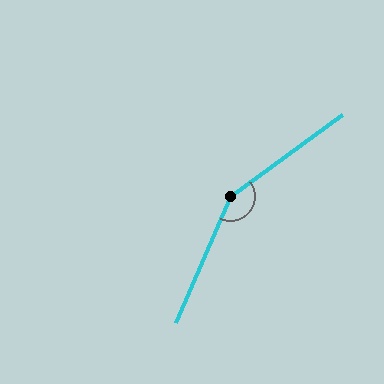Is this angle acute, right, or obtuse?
It is obtuse.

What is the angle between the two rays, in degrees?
Approximately 149 degrees.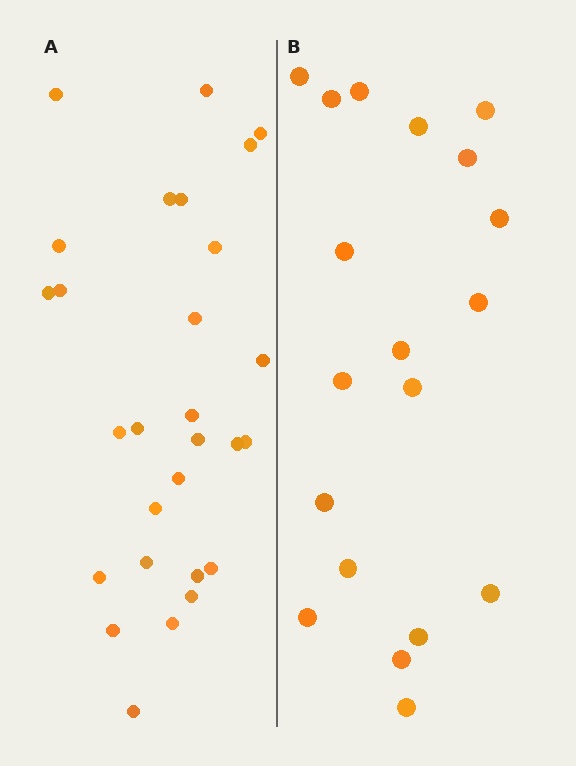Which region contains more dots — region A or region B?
Region A (the left region) has more dots.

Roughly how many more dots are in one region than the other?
Region A has roughly 8 or so more dots than region B.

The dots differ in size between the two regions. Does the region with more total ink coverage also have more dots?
No. Region B has more total ink coverage because its dots are larger, but region A actually contains more individual dots. Total area can be misleading — the number of items is what matters here.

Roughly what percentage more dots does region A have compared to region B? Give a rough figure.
About 45% more.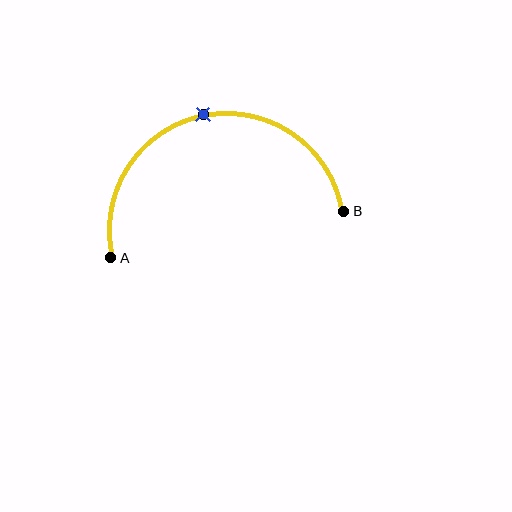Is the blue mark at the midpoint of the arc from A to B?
Yes. The blue mark lies on the arc at equal arc-length from both A and B — it is the arc midpoint.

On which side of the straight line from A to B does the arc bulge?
The arc bulges above the straight line connecting A and B.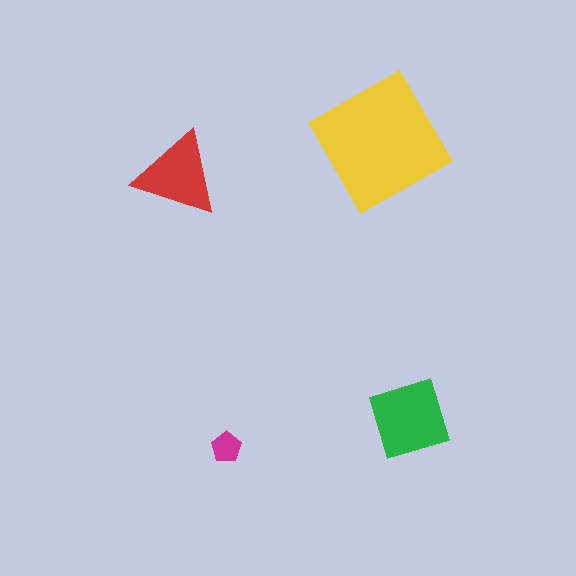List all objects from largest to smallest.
The yellow square, the green diamond, the red triangle, the magenta pentagon.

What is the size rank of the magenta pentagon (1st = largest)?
4th.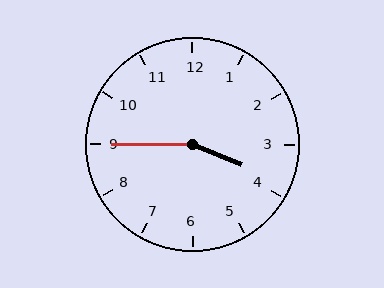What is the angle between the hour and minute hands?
Approximately 158 degrees.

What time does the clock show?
3:45.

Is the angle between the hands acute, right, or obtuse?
It is obtuse.